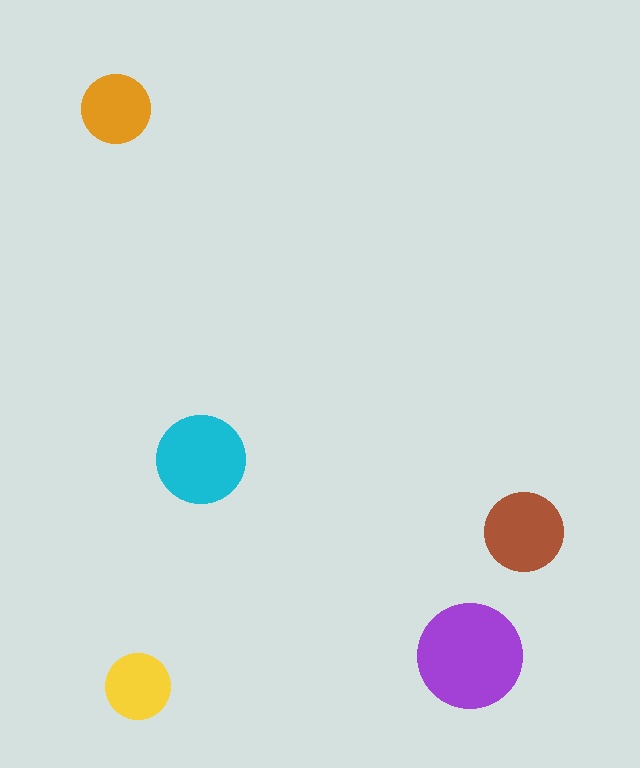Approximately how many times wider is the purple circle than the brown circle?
About 1.5 times wider.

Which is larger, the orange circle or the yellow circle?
The orange one.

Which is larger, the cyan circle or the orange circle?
The cyan one.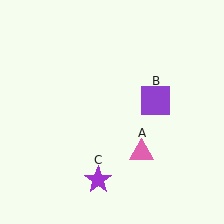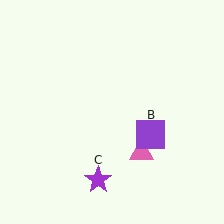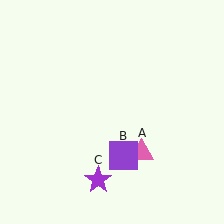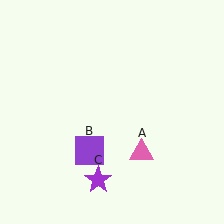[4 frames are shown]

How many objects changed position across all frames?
1 object changed position: purple square (object B).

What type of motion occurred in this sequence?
The purple square (object B) rotated clockwise around the center of the scene.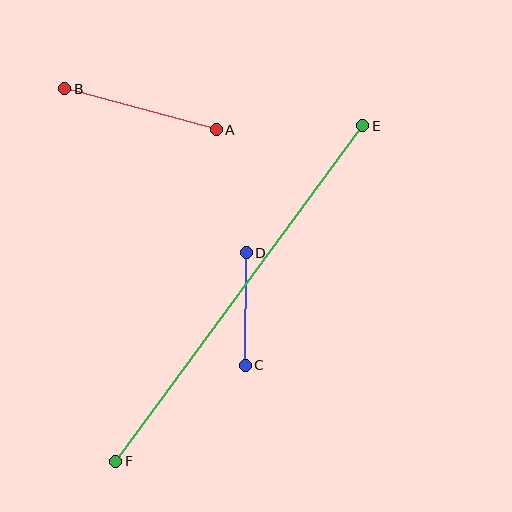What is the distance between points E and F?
The distance is approximately 416 pixels.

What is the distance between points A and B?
The distance is approximately 157 pixels.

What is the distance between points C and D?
The distance is approximately 112 pixels.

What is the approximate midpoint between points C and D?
The midpoint is at approximately (246, 309) pixels.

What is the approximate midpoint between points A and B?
The midpoint is at approximately (140, 109) pixels.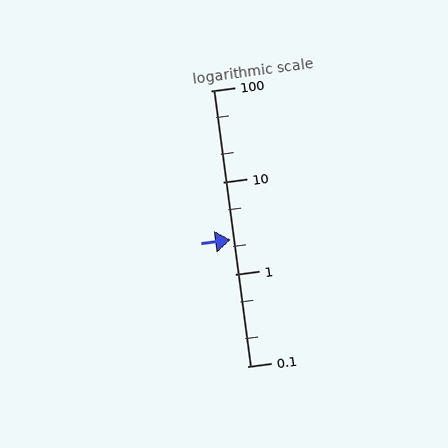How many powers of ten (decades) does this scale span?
The scale spans 3 decades, from 0.1 to 100.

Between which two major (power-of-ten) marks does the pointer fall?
The pointer is between 1 and 10.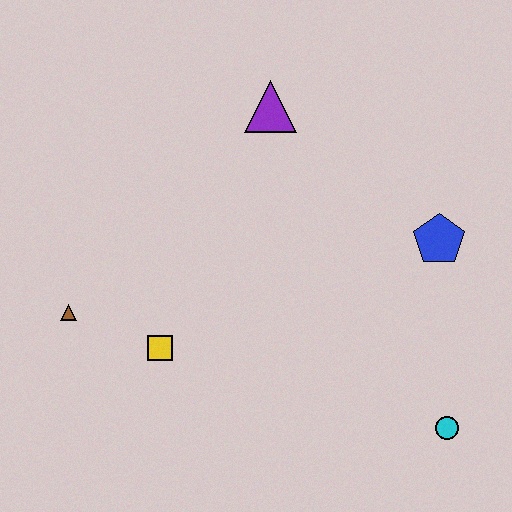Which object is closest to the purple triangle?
The blue pentagon is closest to the purple triangle.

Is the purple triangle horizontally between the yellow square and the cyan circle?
Yes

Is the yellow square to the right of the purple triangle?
No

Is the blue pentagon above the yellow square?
Yes